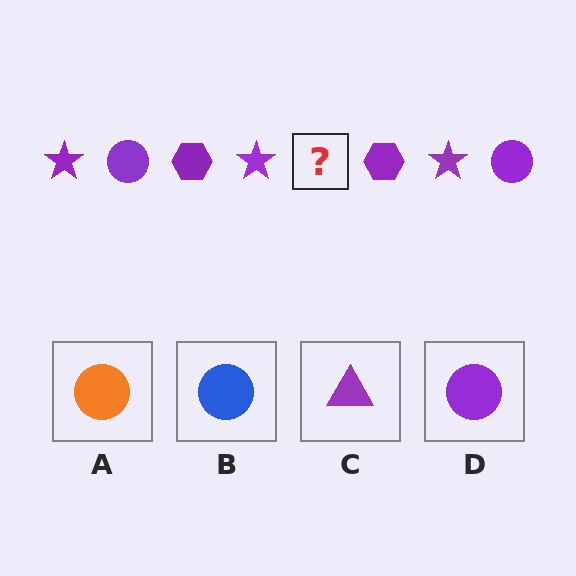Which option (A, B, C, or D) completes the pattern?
D.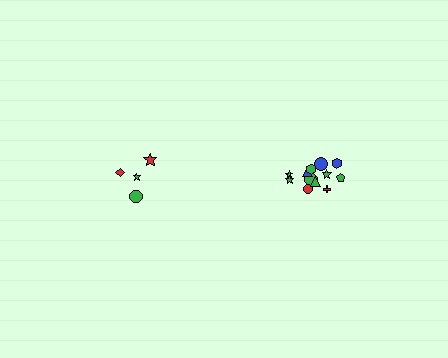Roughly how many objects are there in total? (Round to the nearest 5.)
Roughly 15 objects in total.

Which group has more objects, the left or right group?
The right group.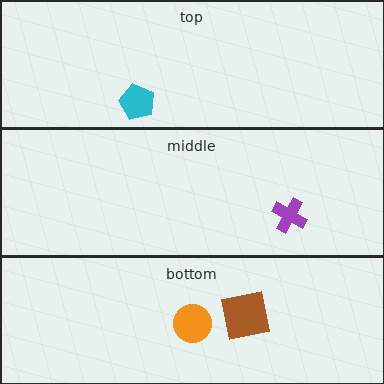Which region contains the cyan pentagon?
The top region.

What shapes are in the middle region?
The purple cross.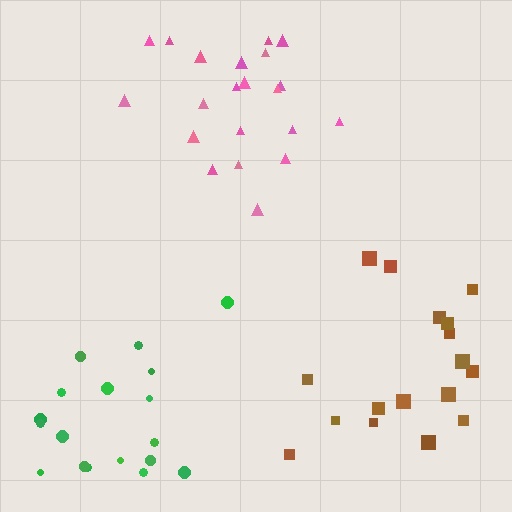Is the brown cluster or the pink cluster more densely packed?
Pink.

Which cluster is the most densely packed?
Pink.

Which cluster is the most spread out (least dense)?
Brown.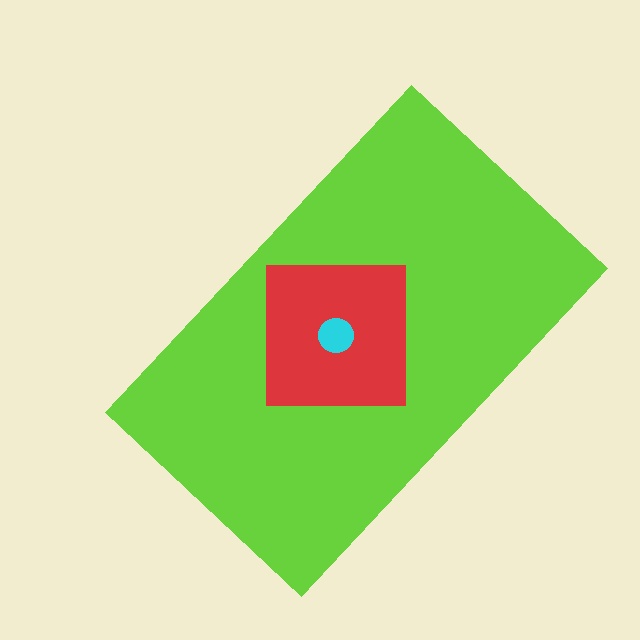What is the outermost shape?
The lime rectangle.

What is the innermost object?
The cyan circle.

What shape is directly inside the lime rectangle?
The red square.